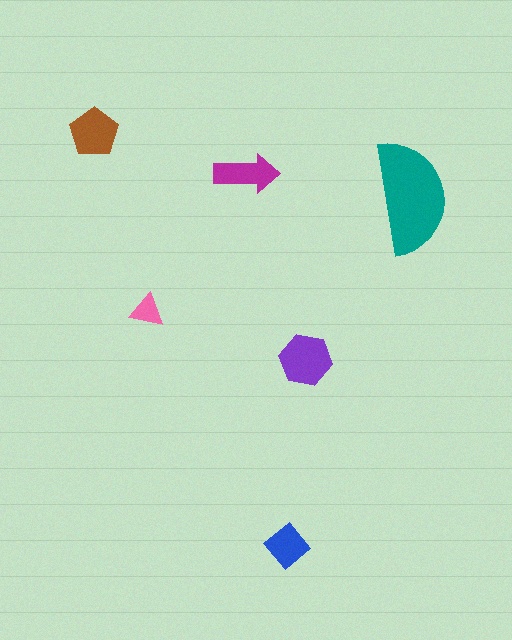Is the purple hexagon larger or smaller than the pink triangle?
Larger.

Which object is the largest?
The teal semicircle.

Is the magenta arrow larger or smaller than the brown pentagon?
Smaller.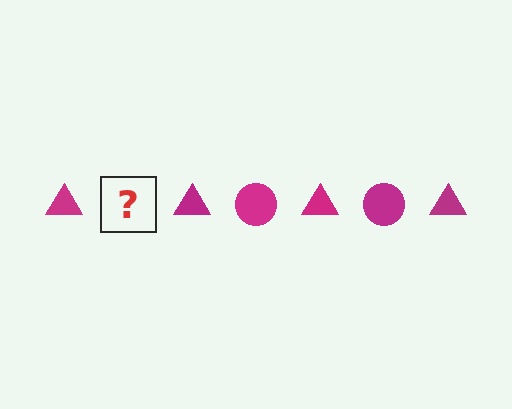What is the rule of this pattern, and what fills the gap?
The rule is that the pattern cycles through triangle, circle shapes in magenta. The gap should be filled with a magenta circle.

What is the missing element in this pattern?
The missing element is a magenta circle.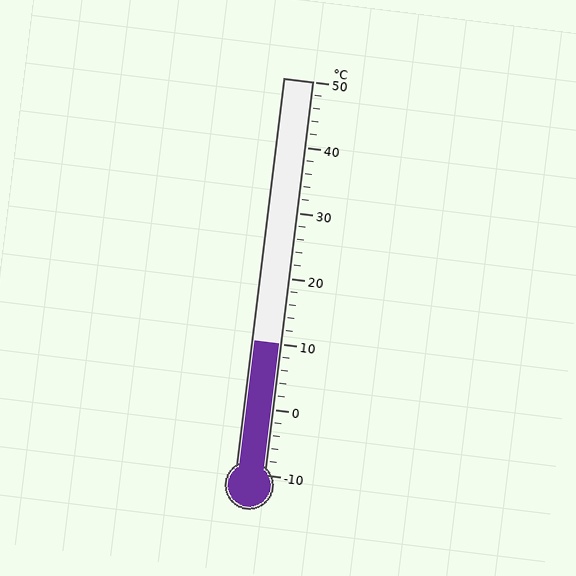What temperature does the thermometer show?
The thermometer shows approximately 10°C.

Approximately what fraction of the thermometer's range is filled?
The thermometer is filled to approximately 35% of its range.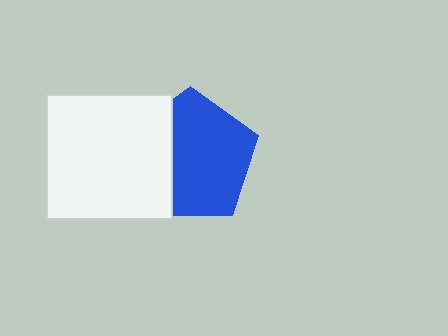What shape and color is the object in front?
The object in front is a white square.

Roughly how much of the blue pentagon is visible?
Most of it is visible (roughly 67%).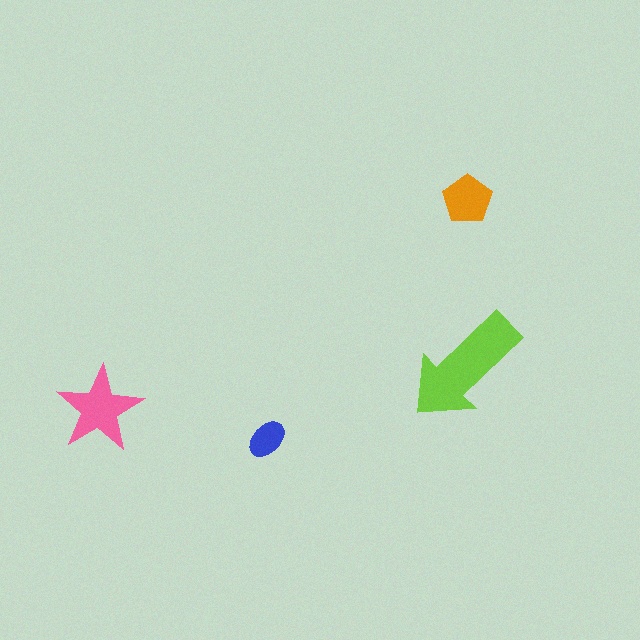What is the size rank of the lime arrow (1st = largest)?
1st.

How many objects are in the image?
There are 4 objects in the image.